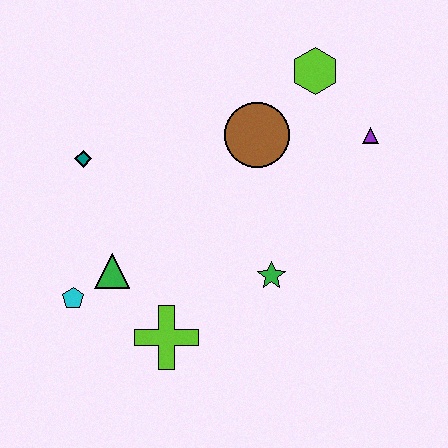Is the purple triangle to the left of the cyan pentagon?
No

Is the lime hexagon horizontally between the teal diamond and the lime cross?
No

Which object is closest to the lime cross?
The green triangle is closest to the lime cross.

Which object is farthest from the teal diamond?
The purple triangle is farthest from the teal diamond.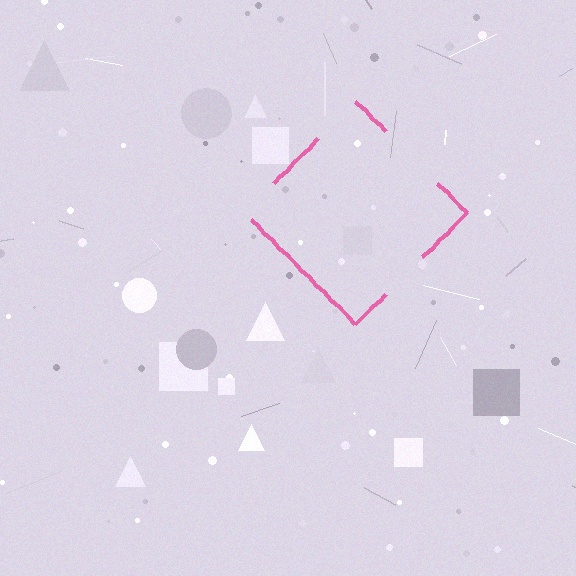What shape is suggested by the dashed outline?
The dashed outline suggests a diamond.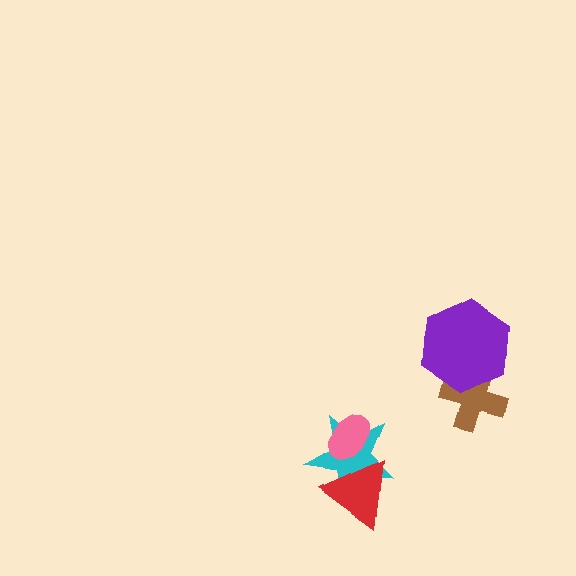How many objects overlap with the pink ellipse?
2 objects overlap with the pink ellipse.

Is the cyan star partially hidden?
Yes, it is partially covered by another shape.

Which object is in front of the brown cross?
The purple hexagon is in front of the brown cross.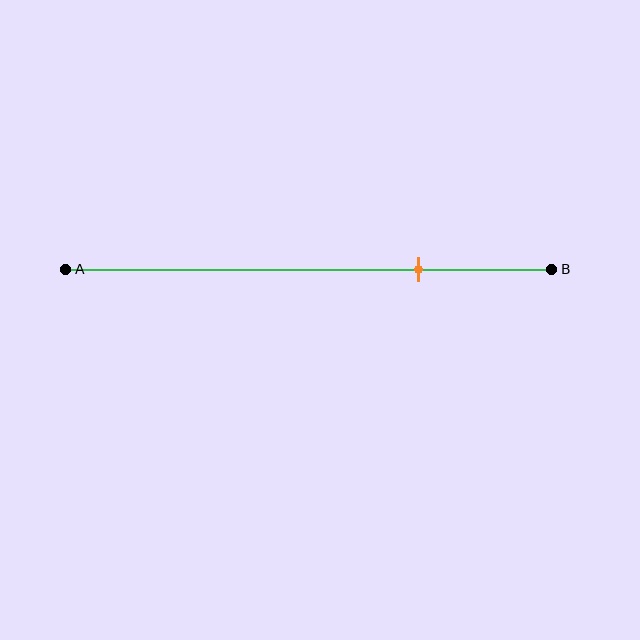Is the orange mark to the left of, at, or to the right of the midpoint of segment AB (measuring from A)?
The orange mark is to the right of the midpoint of segment AB.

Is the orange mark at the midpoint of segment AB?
No, the mark is at about 75% from A, not at the 50% midpoint.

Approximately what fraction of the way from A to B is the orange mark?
The orange mark is approximately 75% of the way from A to B.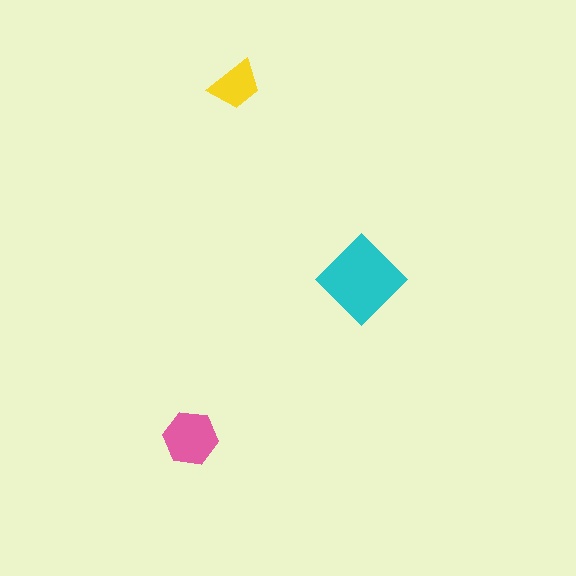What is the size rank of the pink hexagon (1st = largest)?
2nd.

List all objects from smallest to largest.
The yellow trapezoid, the pink hexagon, the cyan diamond.